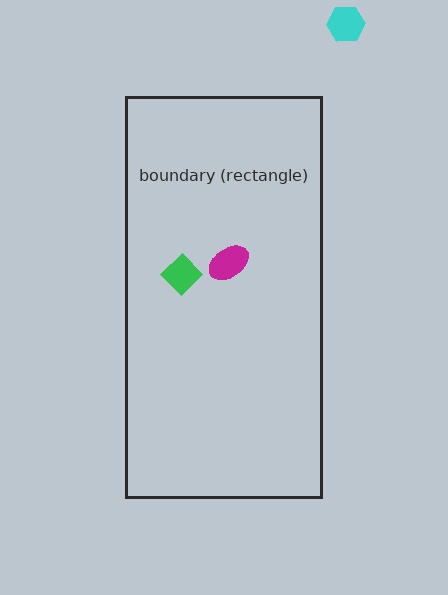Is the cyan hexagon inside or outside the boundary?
Outside.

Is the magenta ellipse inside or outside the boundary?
Inside.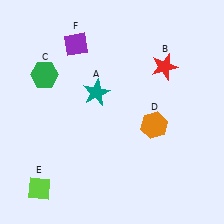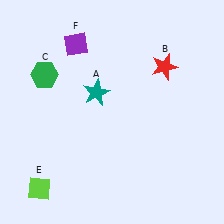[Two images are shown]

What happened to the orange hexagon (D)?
The orange hexagon (D) was removed in Image 2. It was in the bottom-right area of Image 1.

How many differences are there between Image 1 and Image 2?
There is 1 difference between the two images.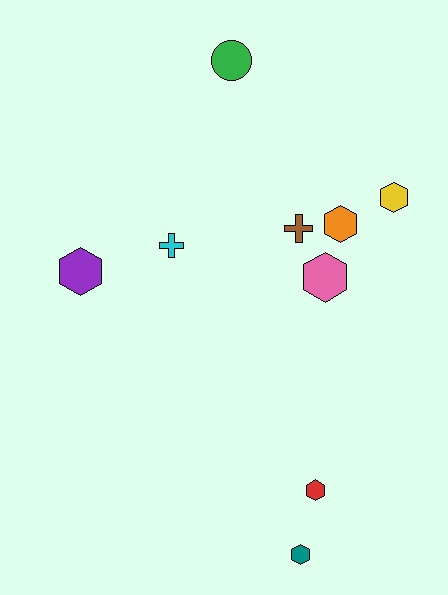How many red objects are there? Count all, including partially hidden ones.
There is 1 red object.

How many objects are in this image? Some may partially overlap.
There are 9 objects.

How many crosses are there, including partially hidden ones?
There are 2 crosses.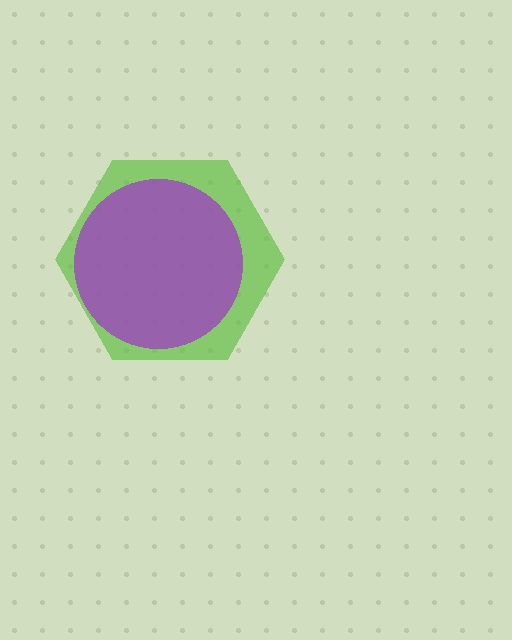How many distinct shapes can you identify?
There are 2 distinct shapes: a lime hexagon, a purple circle.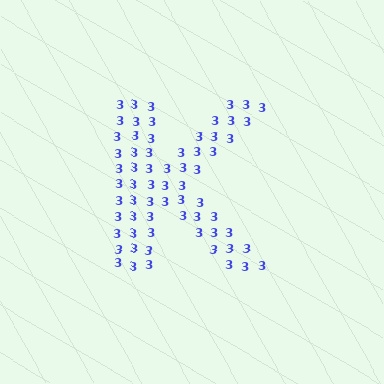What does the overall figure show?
The overall figure shows the letter K.